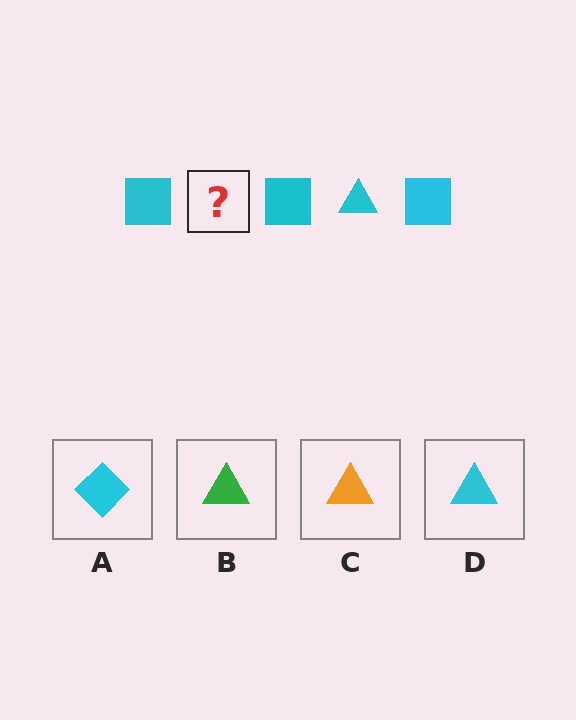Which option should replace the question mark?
Option D.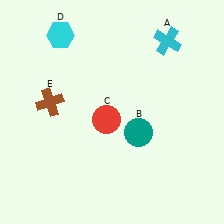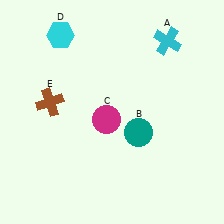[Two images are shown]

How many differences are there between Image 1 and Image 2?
There is 1 difference between the two images.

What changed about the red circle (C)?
In Image 1, C is red. In Image 2, it changed to magenta.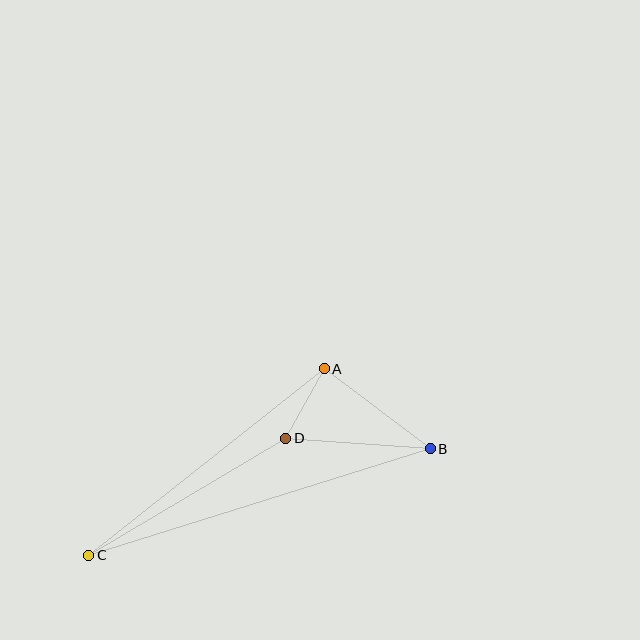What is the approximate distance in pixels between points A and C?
The distance between A and C is approximately 300 pixels.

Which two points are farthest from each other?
Points B and C are farthest from each other.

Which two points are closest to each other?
Points A and D are closest to each other.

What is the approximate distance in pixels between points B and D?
The distance between B and D is approximately 145 pixels.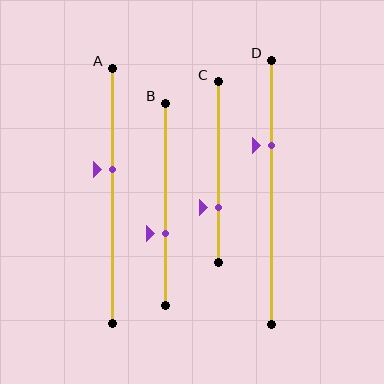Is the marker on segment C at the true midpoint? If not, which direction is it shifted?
No, the marker on segment C is shifted downward by about 20% of the segment length.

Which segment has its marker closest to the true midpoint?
Segment A has its marker closest to the true midpoint.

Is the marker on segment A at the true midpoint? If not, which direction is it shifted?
No, the marker on segment A is shifted upward by about 10% of the segment length.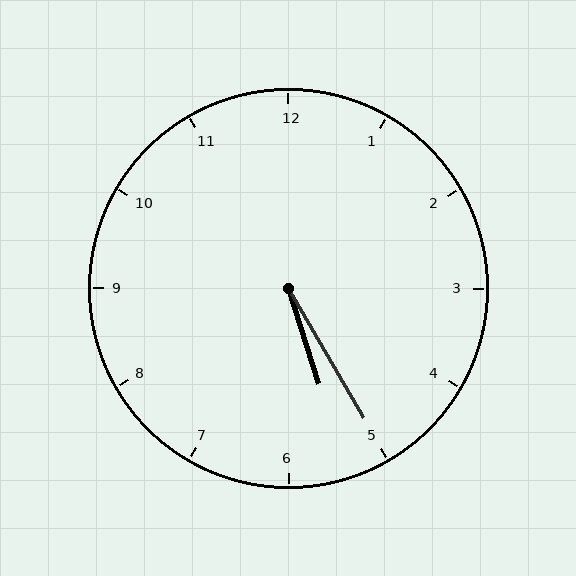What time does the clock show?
5:25.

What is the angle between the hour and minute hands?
Approximately 12 degrees.